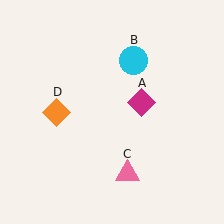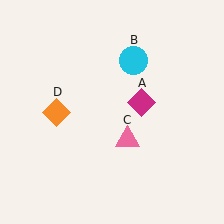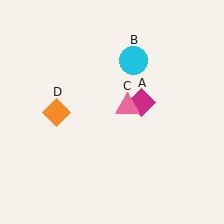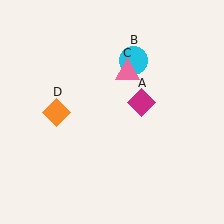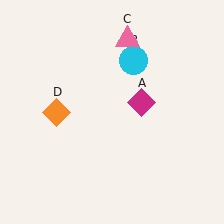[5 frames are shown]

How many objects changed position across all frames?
1 object changed position: pink triangle (object C).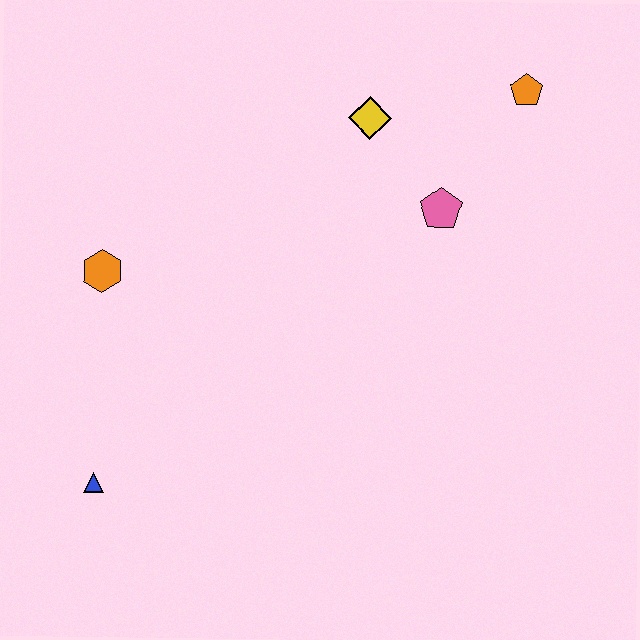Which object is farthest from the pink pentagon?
The blue triangle is farthest from the pink pentagon.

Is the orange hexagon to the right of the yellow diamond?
No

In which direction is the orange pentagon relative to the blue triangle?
The orange pentagon is to the right of the blue triangle.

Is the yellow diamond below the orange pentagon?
Yes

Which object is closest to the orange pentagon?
The pink pentagon is closest to the orange pentagon.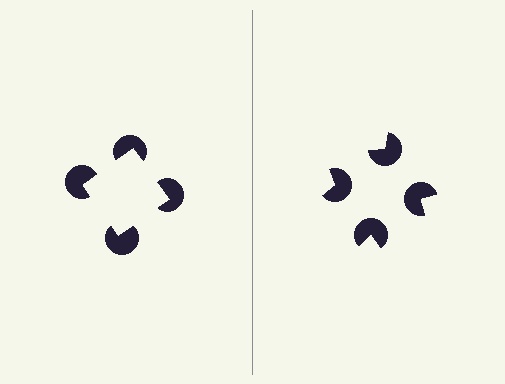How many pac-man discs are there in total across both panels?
8 — 4 on each side.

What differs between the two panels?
The pac-man discs are positioned identically on both sides; only the wedge orientations differ. On the left they align to a square; on the right they are misaligned.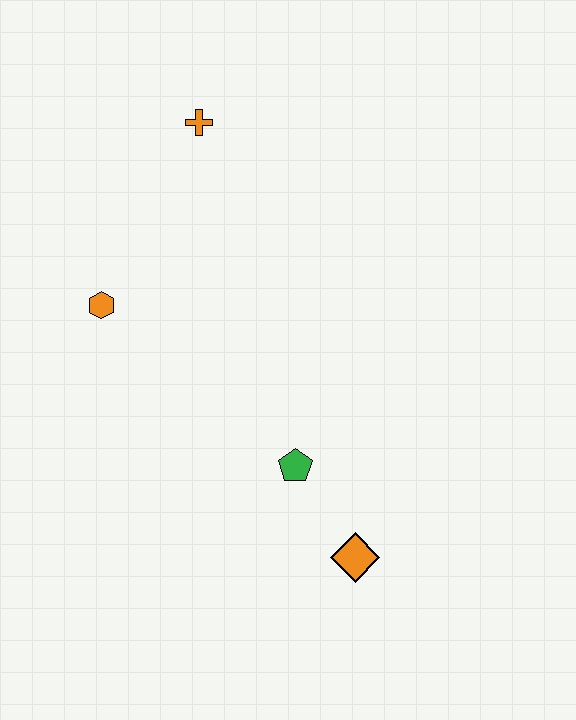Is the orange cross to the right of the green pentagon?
No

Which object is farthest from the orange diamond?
The orange cross is farthest from the orange diamond.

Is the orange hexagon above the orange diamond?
Yes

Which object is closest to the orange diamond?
The green pentagon is closest to the orange diamond.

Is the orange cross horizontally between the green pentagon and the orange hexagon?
Yes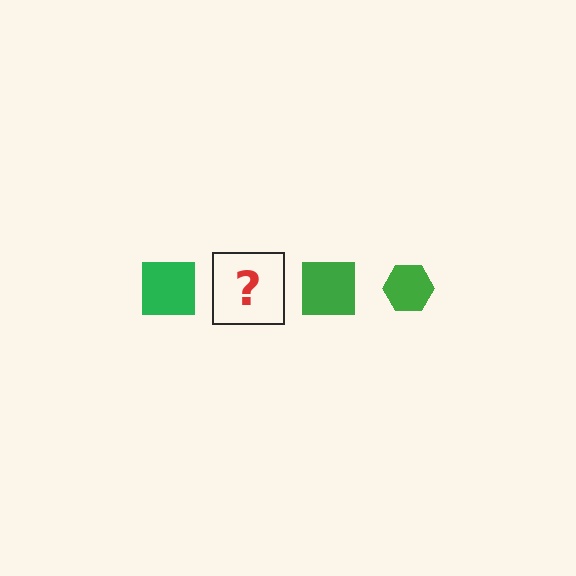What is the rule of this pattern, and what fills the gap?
The rule is that the pattern cycles through square, hexagon shapes in green. The gap should be filled with a green hexagon.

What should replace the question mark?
The question mark should be replaced with a green hexagon.